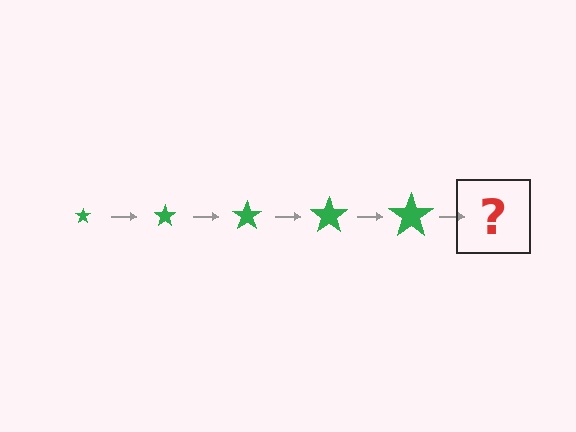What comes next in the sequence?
The next element should be a green star, larger than the previous one.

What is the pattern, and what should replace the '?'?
The pattern is that the star gets progressively larger each step. The '?' should be a green star, larger than the previous one.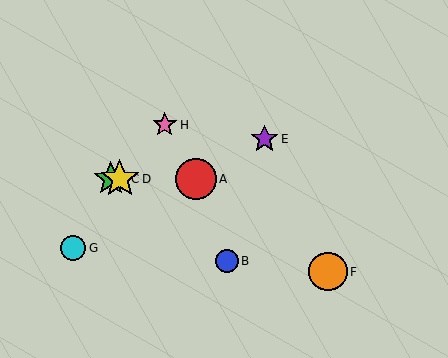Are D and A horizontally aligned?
Yes, both are at y≈179.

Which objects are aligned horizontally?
Objects A, C, D are aligned horizontally.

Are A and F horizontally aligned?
No, A is at y≈179 and F is at y≈272.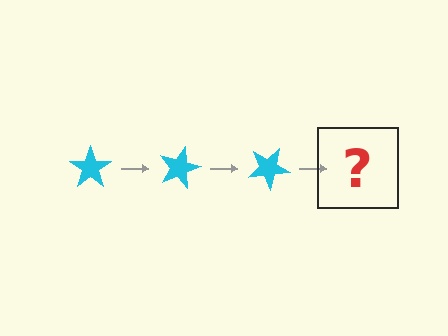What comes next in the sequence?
The next element should be a cyan star rotated 45 degrees.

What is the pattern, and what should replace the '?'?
The pattern is that the star rotates 15 degrees each step. The '?' should be a cyan star rotated 45 degrees.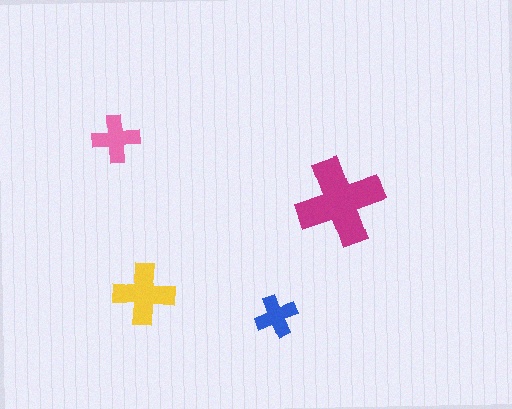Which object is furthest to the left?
The pink cross is leftmost.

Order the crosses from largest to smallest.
the magenta one, the yellow one, the pink one, the blue one.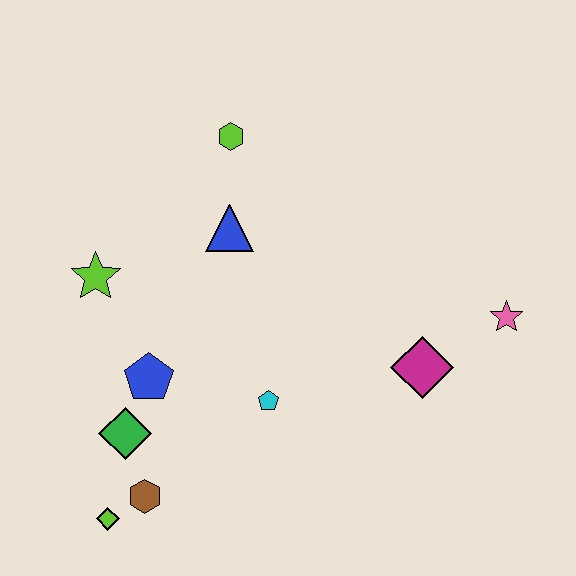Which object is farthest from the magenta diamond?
The lime diamond is farthest from the magenta diamond.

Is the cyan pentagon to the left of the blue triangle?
No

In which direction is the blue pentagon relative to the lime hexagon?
The blue pentagon is below the lime hexagon.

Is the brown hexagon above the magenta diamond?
No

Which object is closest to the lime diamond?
The brown hexagon is closest to the lime diamond.